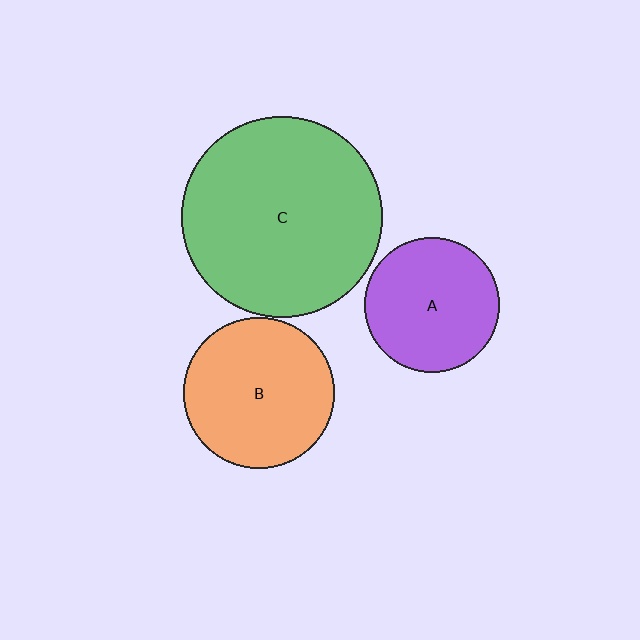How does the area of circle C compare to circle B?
Approximately 1.8 times.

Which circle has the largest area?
Circle C (green).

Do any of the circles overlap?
No, none of the circles overlap.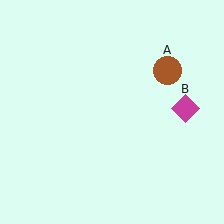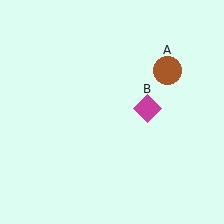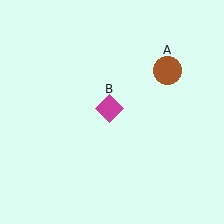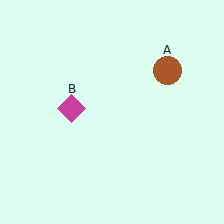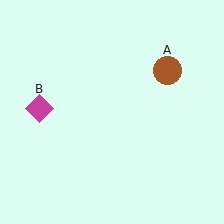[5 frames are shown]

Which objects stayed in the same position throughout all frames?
Brown circle (object A) remained stationary.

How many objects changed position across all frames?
1 object changed position: magenta diamond (object B).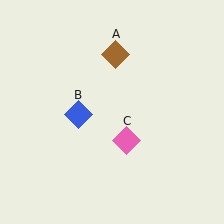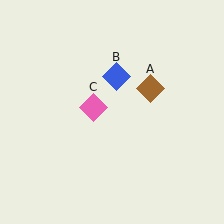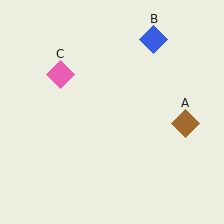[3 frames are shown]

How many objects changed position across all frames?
3 objects changed position: brown diamond (object A), blue diamond (object B), pink diamond (object C).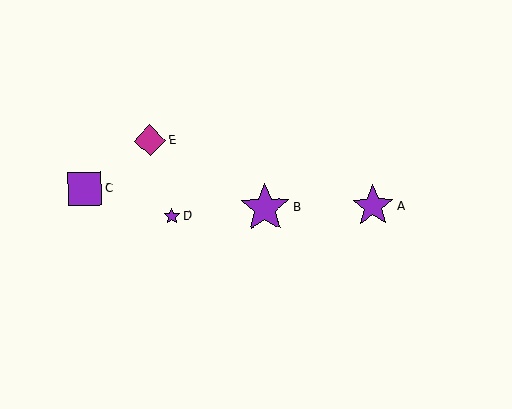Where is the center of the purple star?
The center of the purple star is at (265, 208).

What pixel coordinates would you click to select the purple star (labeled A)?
Click at (373, 206) to select the purple star A.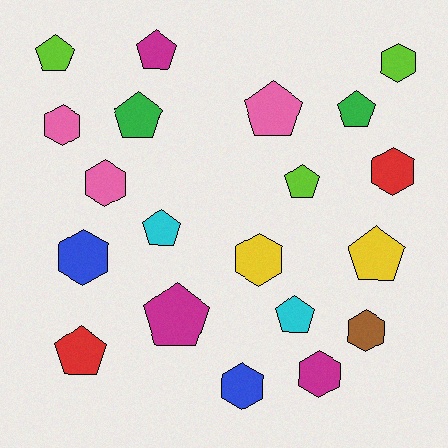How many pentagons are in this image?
There are 11 pentagons.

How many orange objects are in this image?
There are no orange objects.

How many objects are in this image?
There are 20 objects.